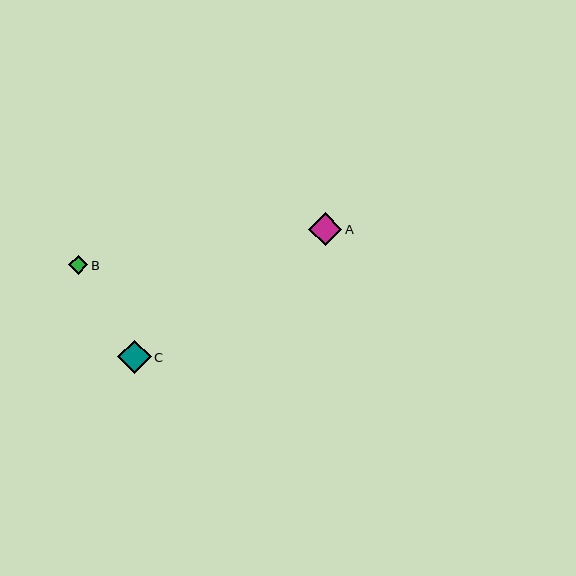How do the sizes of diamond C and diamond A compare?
Diamond C and diamond A are approximately the same size.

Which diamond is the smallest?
Diamond B is the smallest with a size of approximately 19 pixels.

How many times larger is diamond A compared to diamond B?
Diamond A is approximately 1.7 times the size of diamond B.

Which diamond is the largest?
Diamond C is the largest with a size of approximately 34 pixels.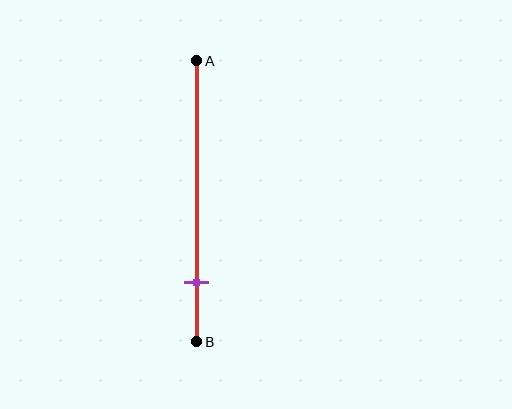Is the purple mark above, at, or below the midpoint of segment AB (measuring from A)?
The purple mark is below the midpoint of segment AB.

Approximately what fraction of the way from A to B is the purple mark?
The purple mark is approximately 80% of the way from A to B.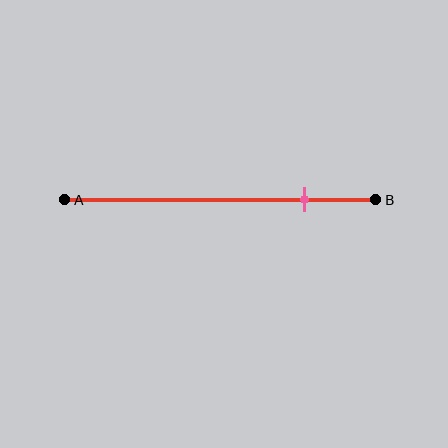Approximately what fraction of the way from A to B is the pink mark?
The pink mark is approximately 75% of the way from A to B.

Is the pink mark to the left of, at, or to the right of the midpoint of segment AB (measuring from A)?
The pink mark is to the right of the midpoint of segment AB.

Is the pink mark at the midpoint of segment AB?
No, the mark is at about 75% from A, not at the 50% midpoint.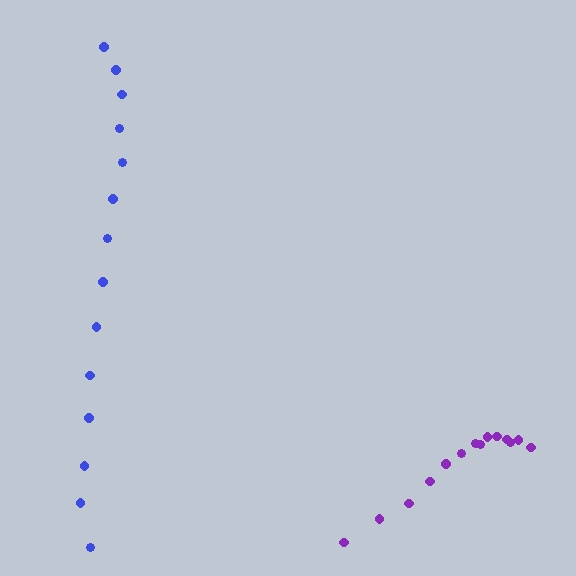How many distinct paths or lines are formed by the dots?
There are 2 distinct paths.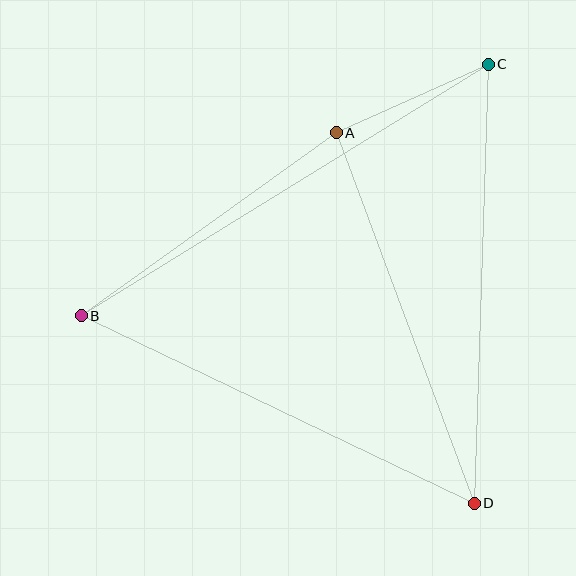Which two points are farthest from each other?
Points B and C are farthest from each other.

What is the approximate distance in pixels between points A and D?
The distance between A and D is approximately 396 pixels.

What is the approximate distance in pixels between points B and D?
The distance between B and D is approximately 436 pixels.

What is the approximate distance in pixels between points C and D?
The distance between C and D is approximately 440 pixels.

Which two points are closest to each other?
Points A and C are closest to each other.